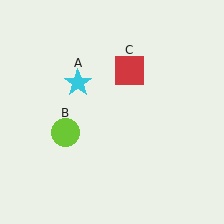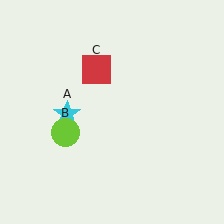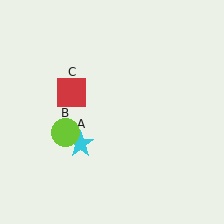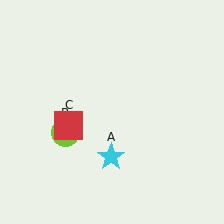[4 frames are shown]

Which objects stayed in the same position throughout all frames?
Lime circle (object B) remained stationary.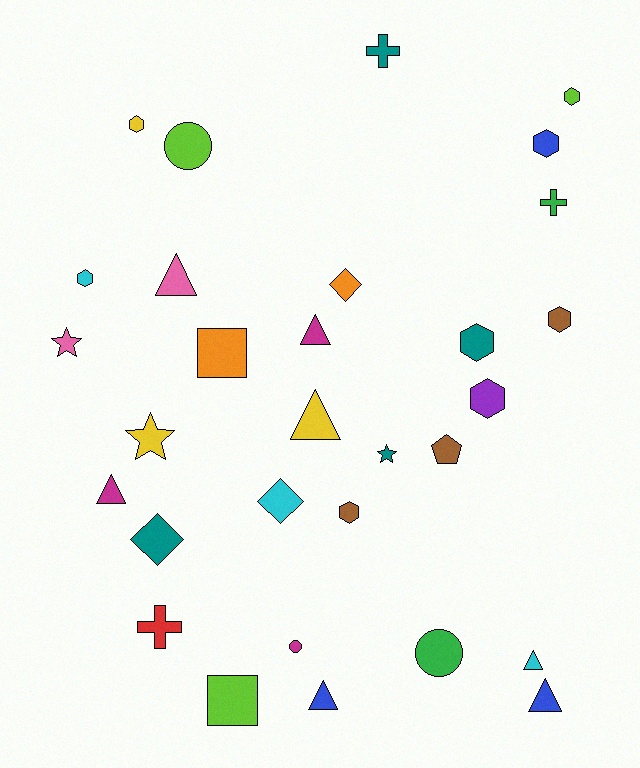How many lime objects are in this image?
There are 3 lime objects.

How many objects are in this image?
There are 30 objects.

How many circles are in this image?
There are 3 circles.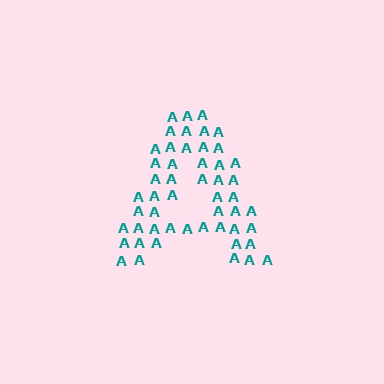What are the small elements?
The small elements are letter A's.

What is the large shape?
The large shape is the letter A.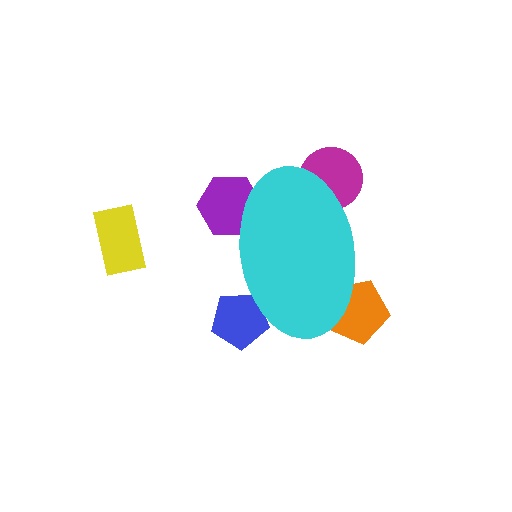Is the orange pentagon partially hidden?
Yes, the orange pentagon is partially hidden behind the cyan ellipse.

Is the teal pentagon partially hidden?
Yes, the teal pentagon is partially hidden behind the cyan ellipse.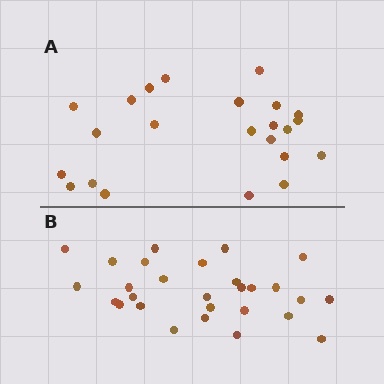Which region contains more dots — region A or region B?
Region B (the bottom region) has more dots.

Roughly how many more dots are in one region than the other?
Region B has about 5 more dots than region A.